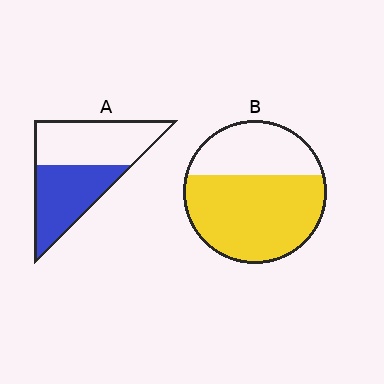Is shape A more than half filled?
Roughly half.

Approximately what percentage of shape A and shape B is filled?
A is approximately 45% and B is approximately 65%.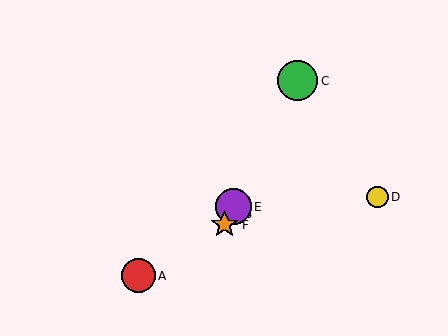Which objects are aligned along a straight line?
Objects B, C, E, F are aligned along a straight line.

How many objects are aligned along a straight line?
4 objects (B, C, E, F) are aligned along a straight line.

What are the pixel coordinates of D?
Object D is at (378, 197).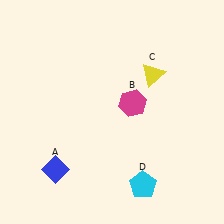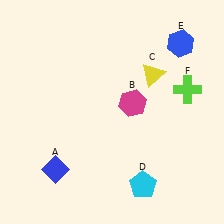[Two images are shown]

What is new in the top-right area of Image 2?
A lime cross (F) was added in the top-right area of Image 2.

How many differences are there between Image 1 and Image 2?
There are 2 differences between the two images.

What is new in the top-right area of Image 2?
A blue hexagon (E) was added in the top-right area of Image 2.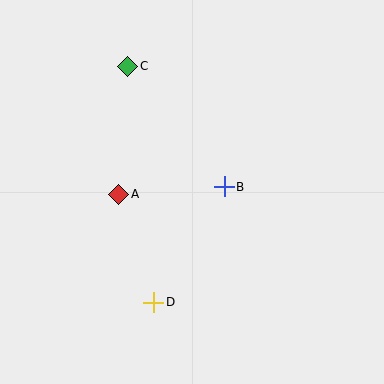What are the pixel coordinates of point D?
Point D is at (154, 302).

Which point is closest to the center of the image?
Point B at (224, 187) is closest to the center.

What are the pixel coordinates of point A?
Point A is at (119, 194).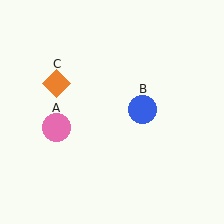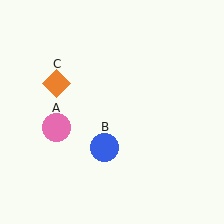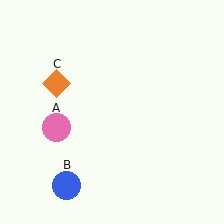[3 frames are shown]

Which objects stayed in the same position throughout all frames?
Pink circle (object A) and orange diamond (object C) remained stationary.